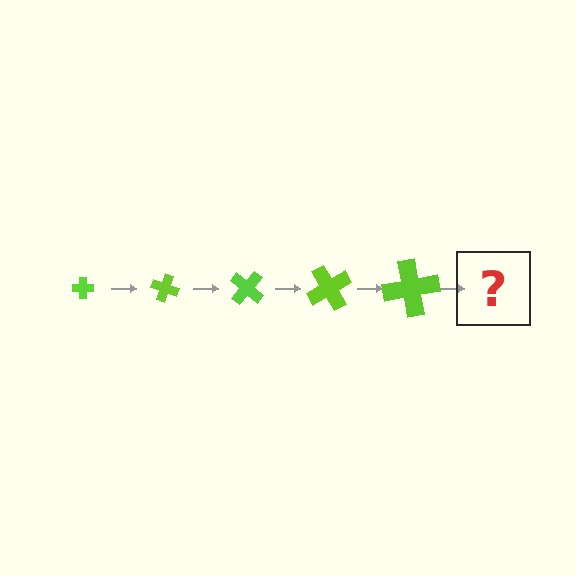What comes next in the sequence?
The next element should be a cross, larger than the previous one and rotated 100 degrees from the start.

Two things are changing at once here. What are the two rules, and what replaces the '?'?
The two rules are that the cross grows larger each step and it rotates 20 degrees each step. The '?' should be a cross, larger than the previous one and rotated 100 degrees from the start.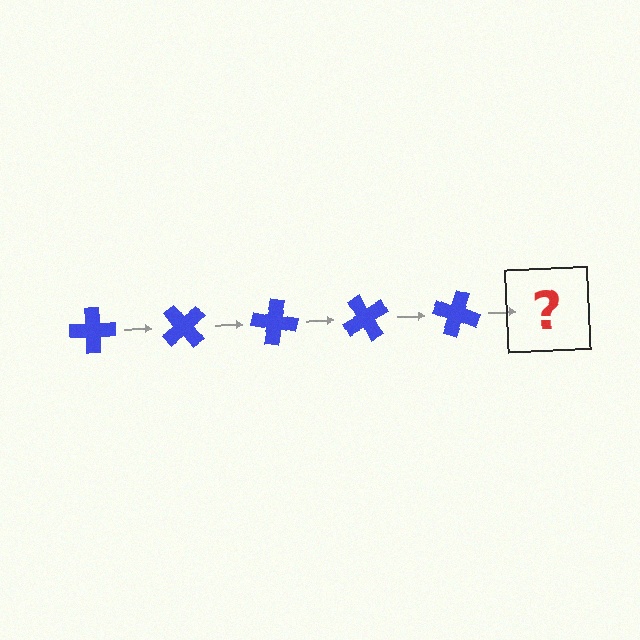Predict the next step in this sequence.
The next step is a blue cross rotated 250 degrees.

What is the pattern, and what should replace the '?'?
The pattern is that the cross rotates 50 degrees each step. The '?' should be a blue cross rotated 250 degrees.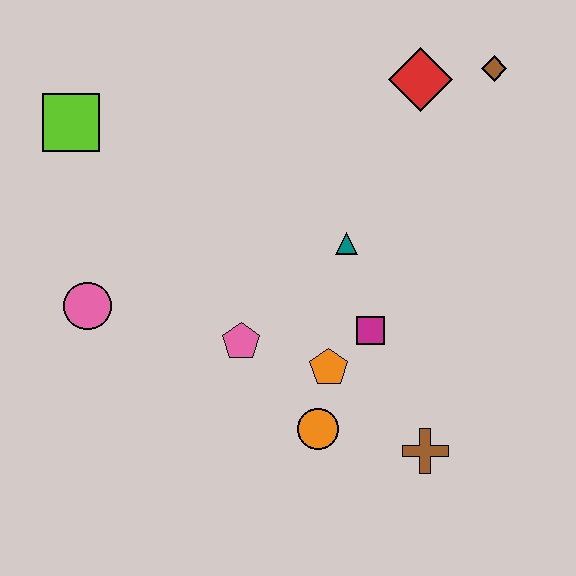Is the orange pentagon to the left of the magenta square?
Yes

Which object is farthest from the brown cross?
The lime square is farthest from the brown cross.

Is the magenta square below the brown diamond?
Yes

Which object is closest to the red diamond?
The brown diamond is closest to the red diamond.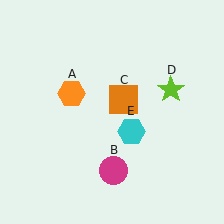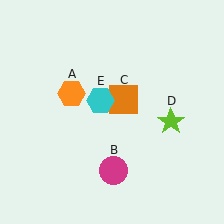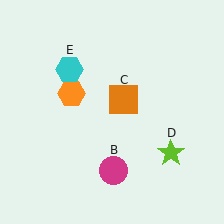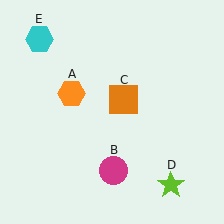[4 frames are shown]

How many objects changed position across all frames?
2 objects changed position: lime star (object D), cyan hexagon (object E).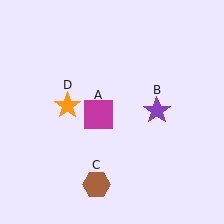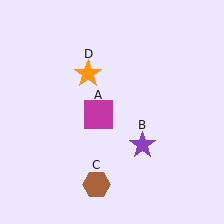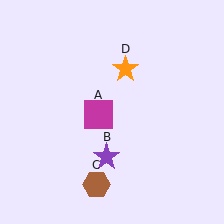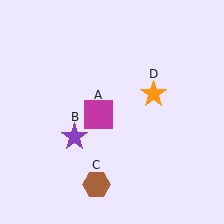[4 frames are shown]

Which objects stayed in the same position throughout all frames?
Magenta square (object A) and brown hexagon (object C) remained stationary.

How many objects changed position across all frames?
2 objects changed position: purple star (object B), orange star (object D).